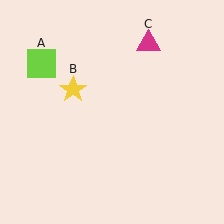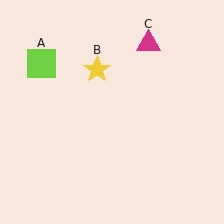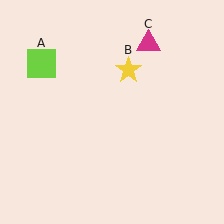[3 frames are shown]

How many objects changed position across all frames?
1 object changed position: yellow star (object B).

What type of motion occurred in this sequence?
The yellow star (object B) rotated clockwise around the center of the scene.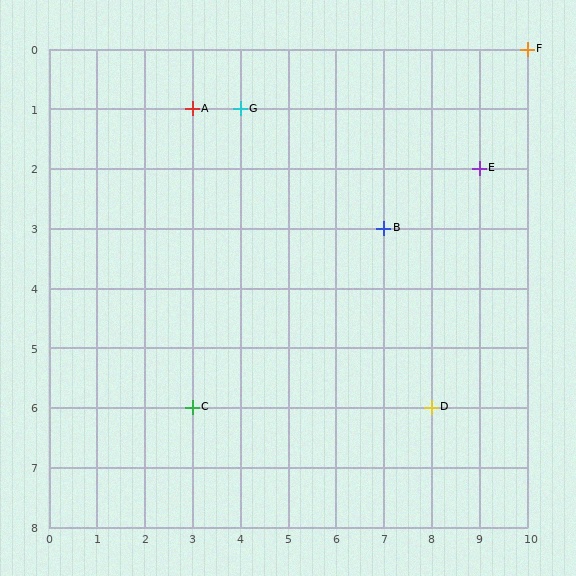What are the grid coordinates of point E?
Point E is at grid coordinates (9, 2).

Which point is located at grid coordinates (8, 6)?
Point D is at (8, 6).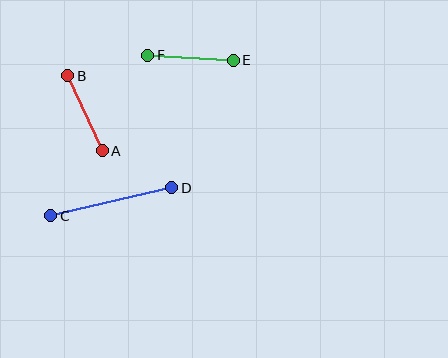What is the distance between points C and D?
The distance is approximately 124 pixels.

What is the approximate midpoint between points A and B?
The midpoint is at approximately (85, 113) pixels.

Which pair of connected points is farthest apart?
Points C and D are farthest apart.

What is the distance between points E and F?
The distance is approximately 86 pixels.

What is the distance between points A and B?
The distance is approximately 83 pixels.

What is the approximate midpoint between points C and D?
The midpoint is at approximately (111, 202) pixels.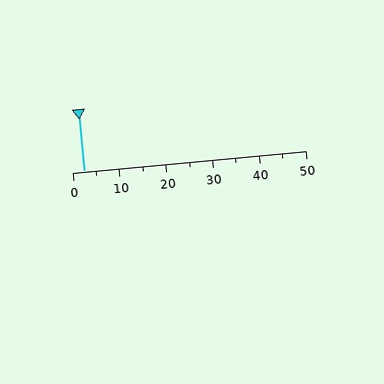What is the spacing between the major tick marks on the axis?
The major ticks are spaced 10 apart.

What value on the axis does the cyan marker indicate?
The marker indicates approximately 2.5.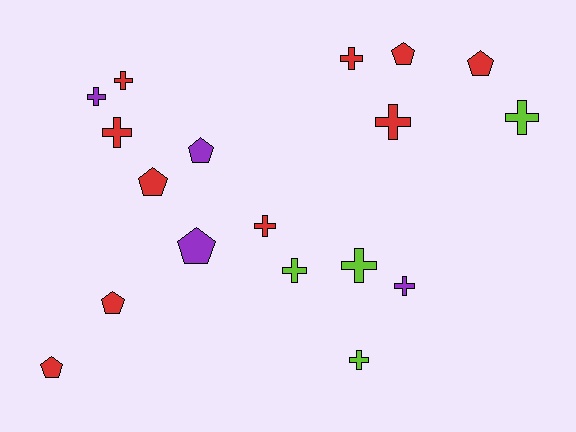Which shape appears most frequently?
Cross, with 11 objects.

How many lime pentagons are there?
There are no lime pentagons.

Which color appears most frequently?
Red, with 10 objects.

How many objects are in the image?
There are 18 objects.